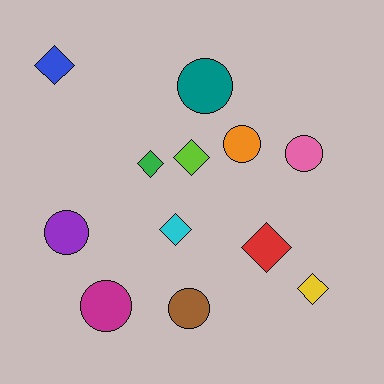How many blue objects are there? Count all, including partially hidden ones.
There is 1 blue object.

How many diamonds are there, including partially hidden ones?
There are 6 diamonds.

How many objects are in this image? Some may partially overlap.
There are 12 objects.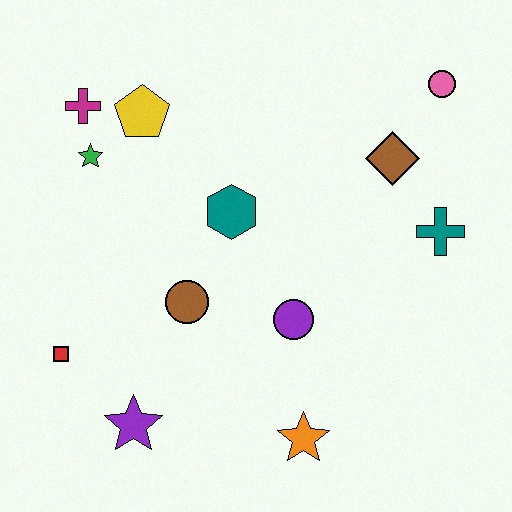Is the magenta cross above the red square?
Yes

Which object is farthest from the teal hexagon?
The pink circle is farthest from the teal hexagon.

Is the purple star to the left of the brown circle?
Yes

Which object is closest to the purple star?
The red square is closest to the purple star.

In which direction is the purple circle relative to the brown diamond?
The purple circle is below the brown diamond.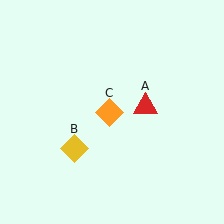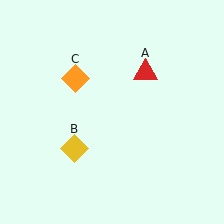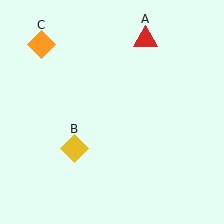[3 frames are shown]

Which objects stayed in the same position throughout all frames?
Yellow diamond (object B) remained stationary.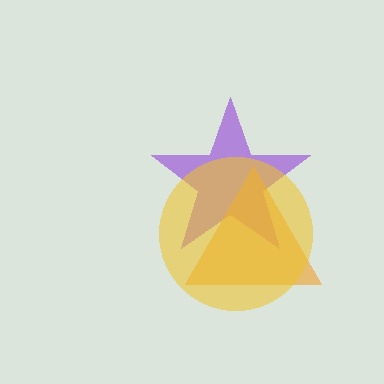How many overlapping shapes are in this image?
There are 3 overlapping shapes in the image.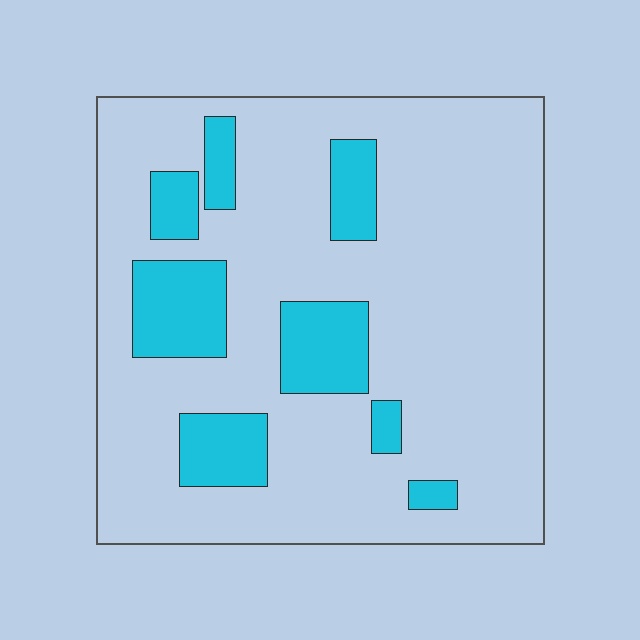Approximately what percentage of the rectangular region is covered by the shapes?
Approximately 20%.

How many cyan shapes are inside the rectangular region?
8.